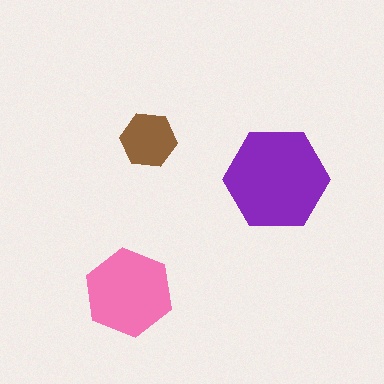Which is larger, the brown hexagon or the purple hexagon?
The purple one.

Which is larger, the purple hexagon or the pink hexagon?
The purple one.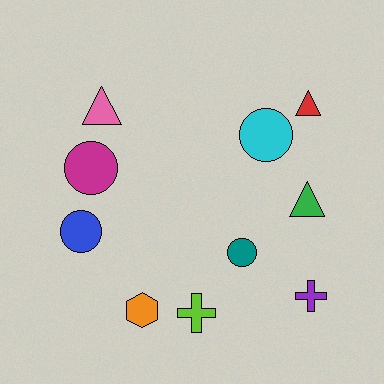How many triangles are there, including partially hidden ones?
There are 3 triangles.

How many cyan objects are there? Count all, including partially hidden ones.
There is 1 cyan object.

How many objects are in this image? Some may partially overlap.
There are 10 objects.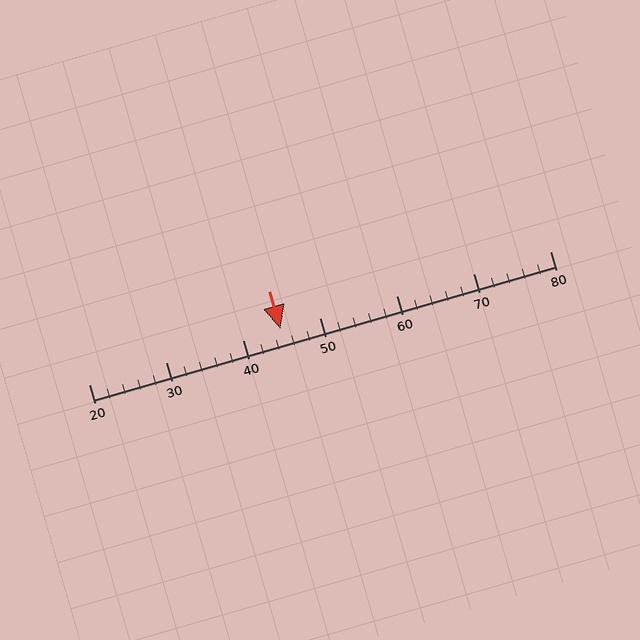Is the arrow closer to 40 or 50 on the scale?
The arrow is closer to 40.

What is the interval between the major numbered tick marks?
The major tick marks are spaced 10 units apart.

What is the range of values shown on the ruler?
The ruler shows values from 20 to 80.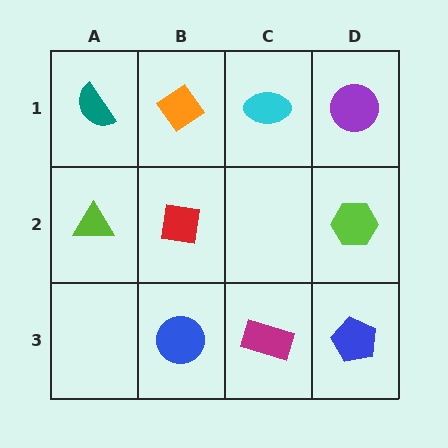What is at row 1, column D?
A purple circle.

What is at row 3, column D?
A blue pentagon.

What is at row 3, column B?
A blue circle.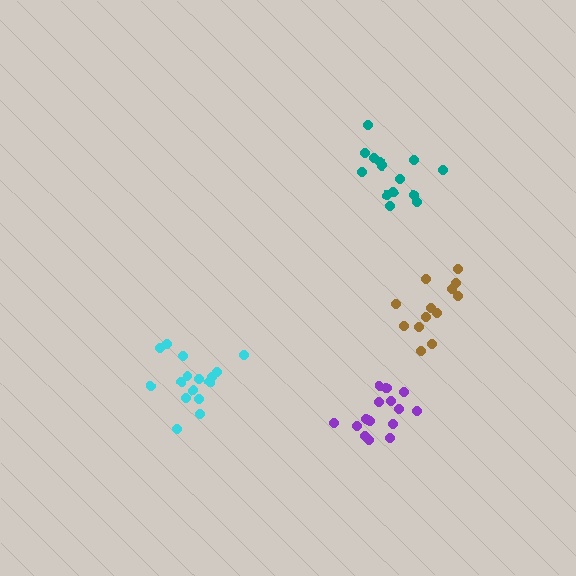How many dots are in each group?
Group 1: 17 dots, Group 2: 16 dots, Group 3: 14 dots, Group 4: 13 dots (60 total).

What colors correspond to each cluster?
The clusters are colored: cyan, purple, teal, brown.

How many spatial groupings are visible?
There are 4 spatial groupings.